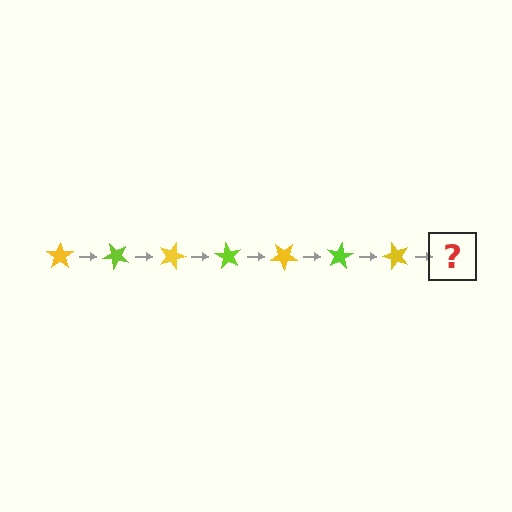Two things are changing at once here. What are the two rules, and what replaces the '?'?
The two rules are that it rotates 45 degrees each step and the color cycles through yellow and lime. The '?' should be a lime star, rotated 315 degrees from the start.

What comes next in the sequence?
The next element should be a lime star, rotated 315 degrees from the start.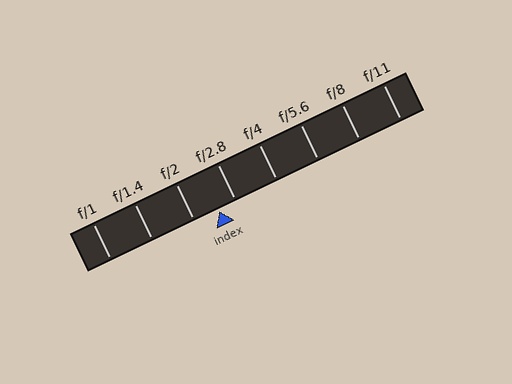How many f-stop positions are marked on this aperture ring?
There are 8 f-stop positions marked.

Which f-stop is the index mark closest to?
The index mark is closest to f/2.8.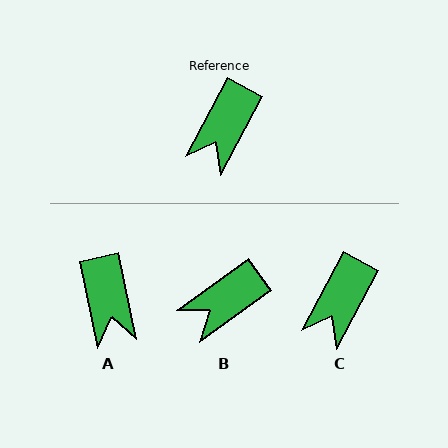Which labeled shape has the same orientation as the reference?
C.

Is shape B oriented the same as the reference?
No, it is off by about 26 degrees.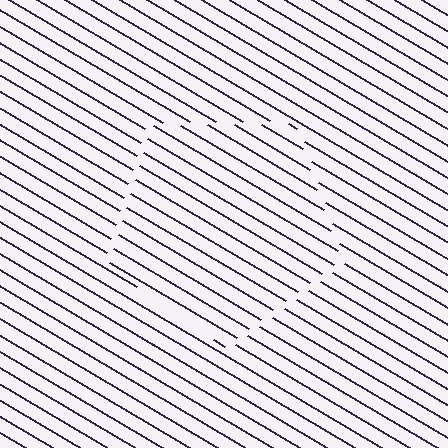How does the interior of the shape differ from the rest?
The interior of the shape contains the same grating, shifted by half a period — the contour is defined by the phase discontinuity where line-ends from the inner and outer gratings abut.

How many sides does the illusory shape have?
5 sides — the line-ends trace a pentagon.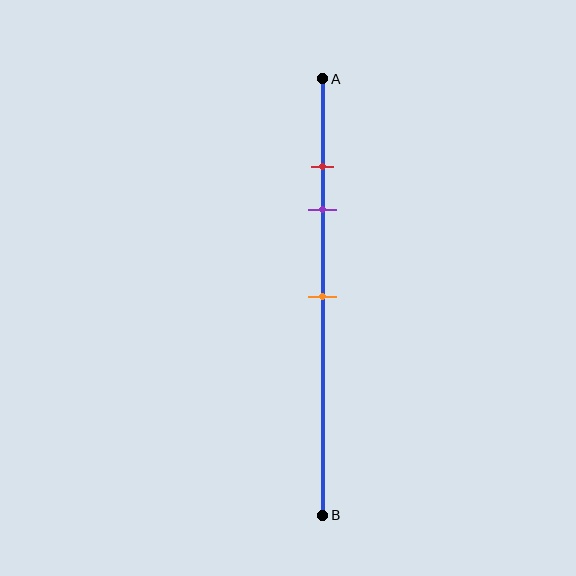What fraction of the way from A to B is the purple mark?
The purple mark is approximately 30% (0.3) of the way from A to B.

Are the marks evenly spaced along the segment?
No, the marks are not evenly spaced.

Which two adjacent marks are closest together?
The red and purple marks are the closest adjacent pair.